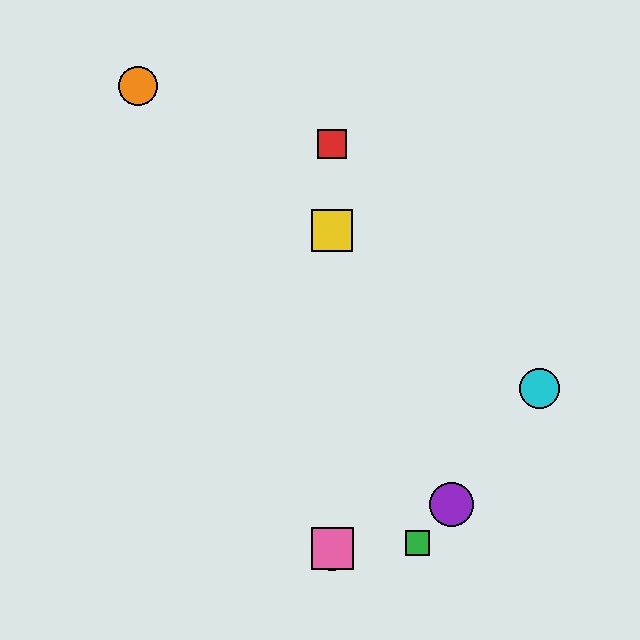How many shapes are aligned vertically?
4 shapes (the red square, the blue circle, the yellow square, the pink square) are aligned vertically.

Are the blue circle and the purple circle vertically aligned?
No, the blue circle is at x≈332 and the purple circle is at x≈451.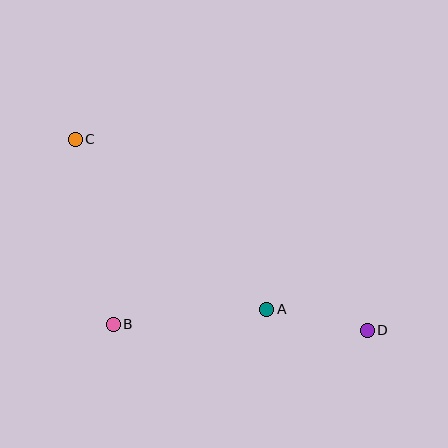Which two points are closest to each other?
Points A and D are closest to each other.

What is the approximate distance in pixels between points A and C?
The distance between A and C is approximately 256 pixels.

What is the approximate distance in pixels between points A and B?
The distance between A and B is approximately 154 pixels.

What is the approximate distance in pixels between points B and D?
The distance between B and D is approximately 254 pixels.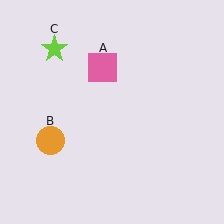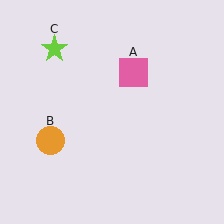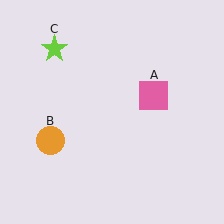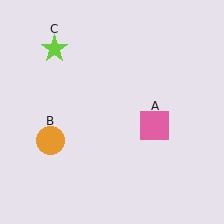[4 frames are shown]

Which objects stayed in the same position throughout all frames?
Orange circle (object B) and lime star (object C) remained stationary.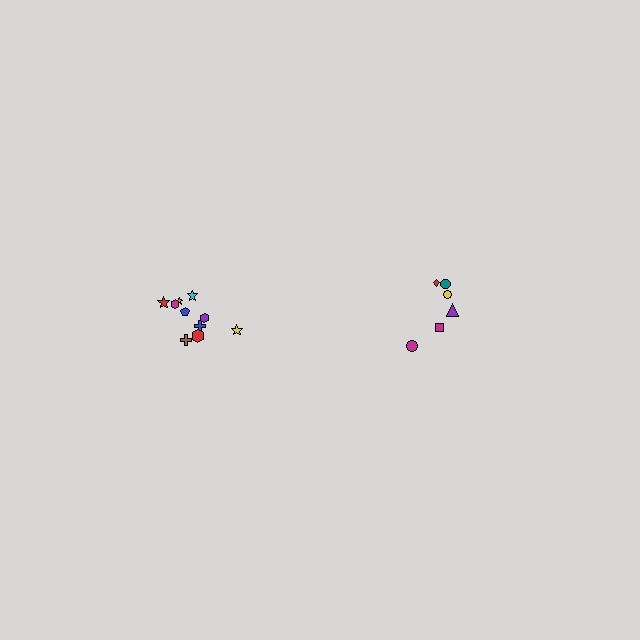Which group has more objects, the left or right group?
The left group.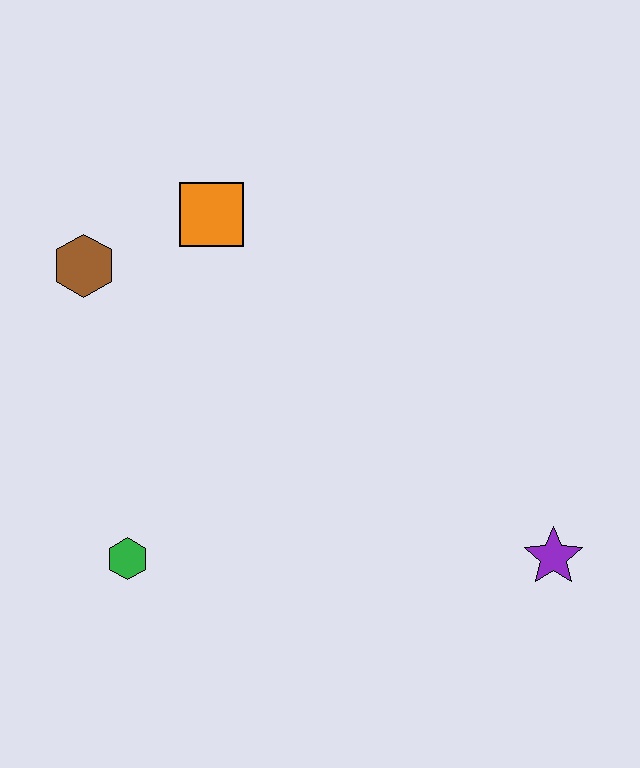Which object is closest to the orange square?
The brown hexagon is closest to the orange square.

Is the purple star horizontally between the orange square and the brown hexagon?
No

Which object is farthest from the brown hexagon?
The purple star is farthest from the brown hexagon.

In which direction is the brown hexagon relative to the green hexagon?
The brown hexagon is above the green hexagon.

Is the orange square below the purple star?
No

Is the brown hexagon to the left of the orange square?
Yes